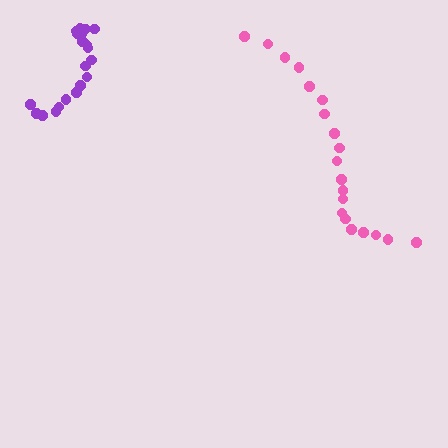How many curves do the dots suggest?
There are 2 distinct paths.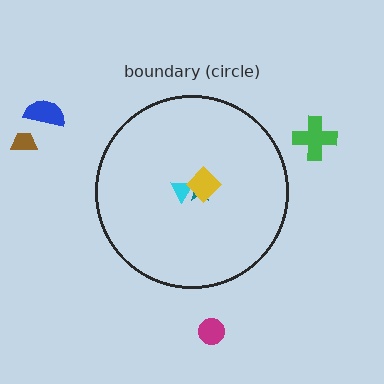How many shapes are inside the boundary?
3 inside, 4 outside.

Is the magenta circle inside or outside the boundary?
Outside.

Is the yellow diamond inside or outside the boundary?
Inside.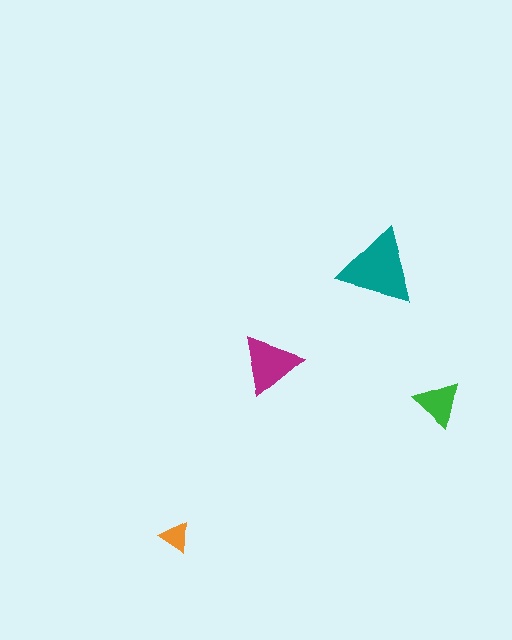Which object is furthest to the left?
The orange triangle is leftmost.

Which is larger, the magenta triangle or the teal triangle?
The teal one.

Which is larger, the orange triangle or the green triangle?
The green one.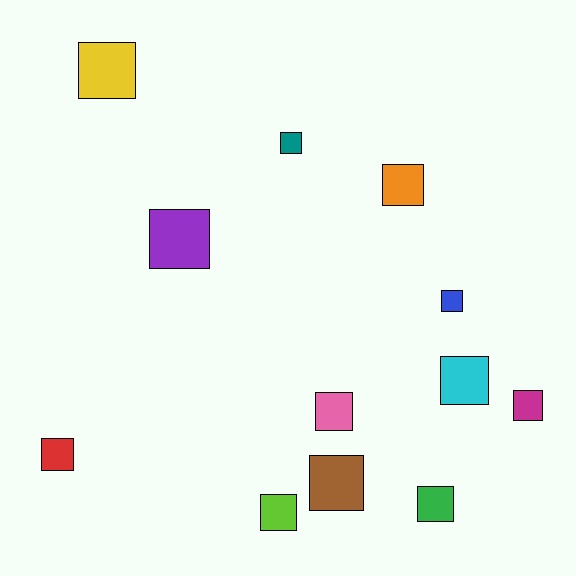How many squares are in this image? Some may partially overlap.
There are 12 squares.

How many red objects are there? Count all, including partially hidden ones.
There is 1 red object.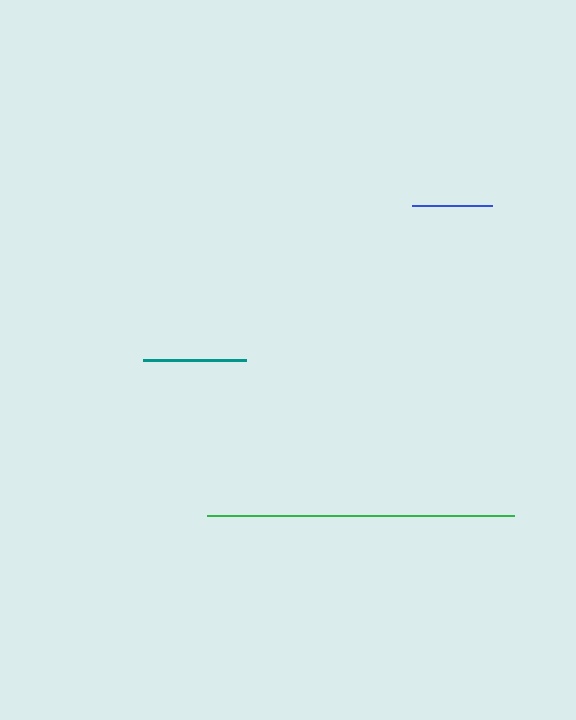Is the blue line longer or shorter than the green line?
The green line is longer than the blue line.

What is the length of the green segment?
The green segment is approximately 307 pixels long.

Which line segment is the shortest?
The blue line is the shortest at approximately 80 pixels.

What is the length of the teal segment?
The teal segment is approximately 103 pixels long.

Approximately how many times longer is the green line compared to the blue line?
The green line is approximately 3.9 times the length of the blue line.